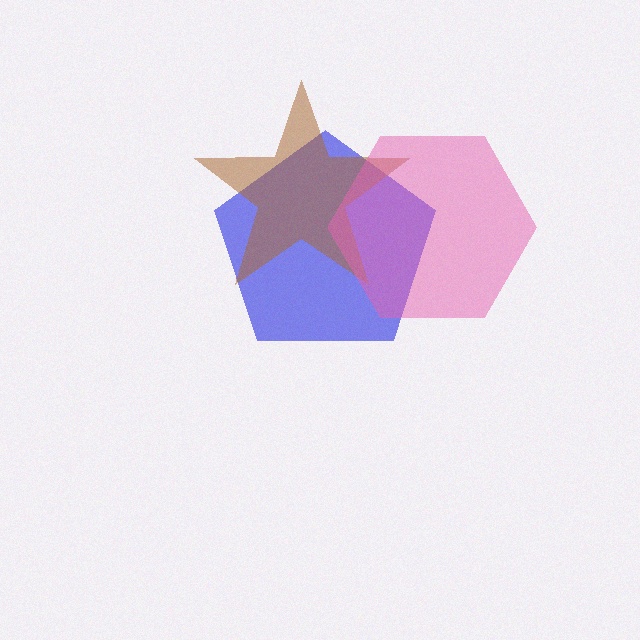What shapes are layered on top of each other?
The layered shapes are: a blue pentagon, a brown star, a pink hexagon.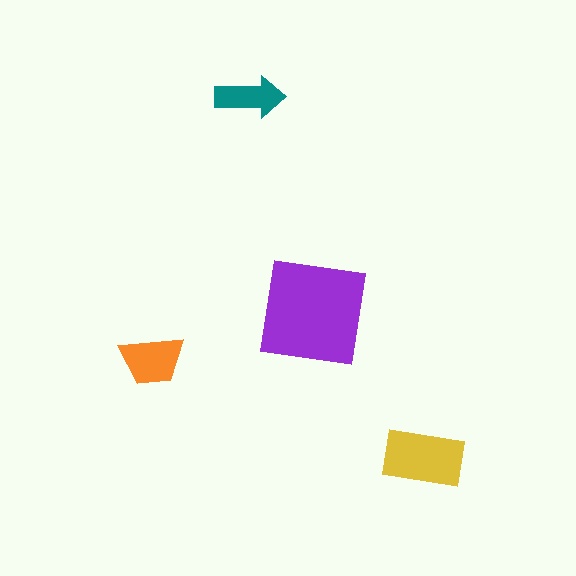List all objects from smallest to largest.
The teal arrow, the orange trapezoid, the yellow rectangle, the purple square.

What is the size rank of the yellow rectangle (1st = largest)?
2nd.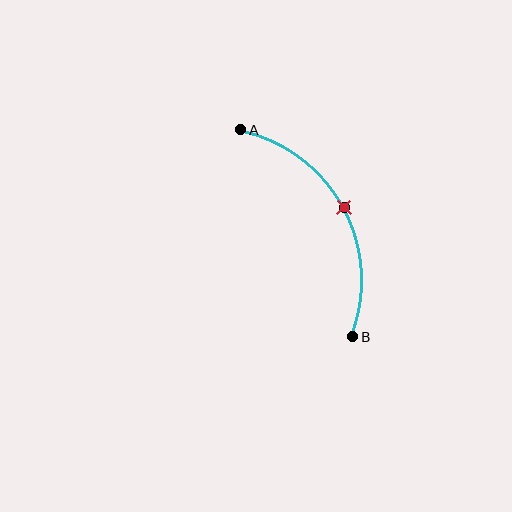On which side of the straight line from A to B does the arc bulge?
The arc bulges to the right of the straight line connecting A and B.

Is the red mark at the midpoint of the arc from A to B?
Yes. The red mark lies on the arc at equal arc-length from both A and B — it is the arc midpoint.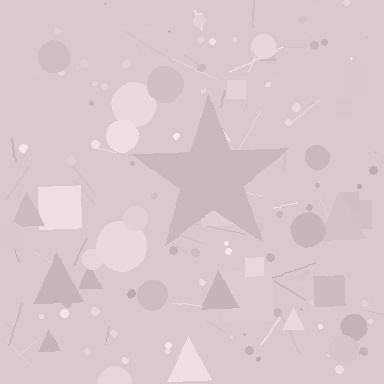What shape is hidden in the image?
A star is hidden in the image.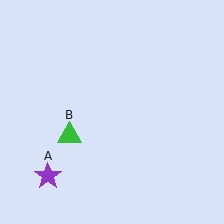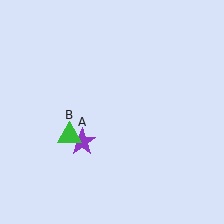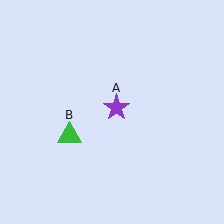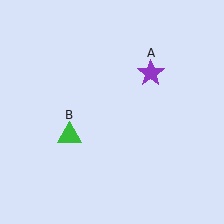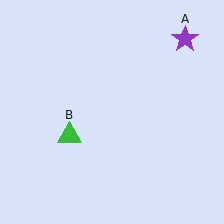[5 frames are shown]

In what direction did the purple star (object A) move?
The purple star (object A) moved up and to the right.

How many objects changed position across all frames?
1 object changed position: purple star (object A).